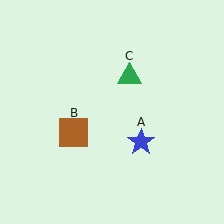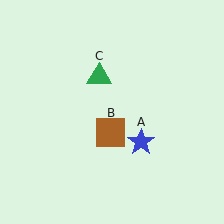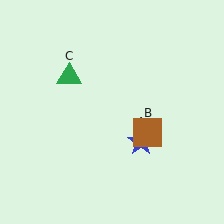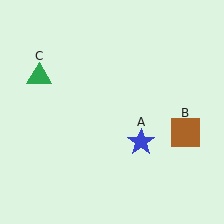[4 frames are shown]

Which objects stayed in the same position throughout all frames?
Blue star (object A) remained stationary.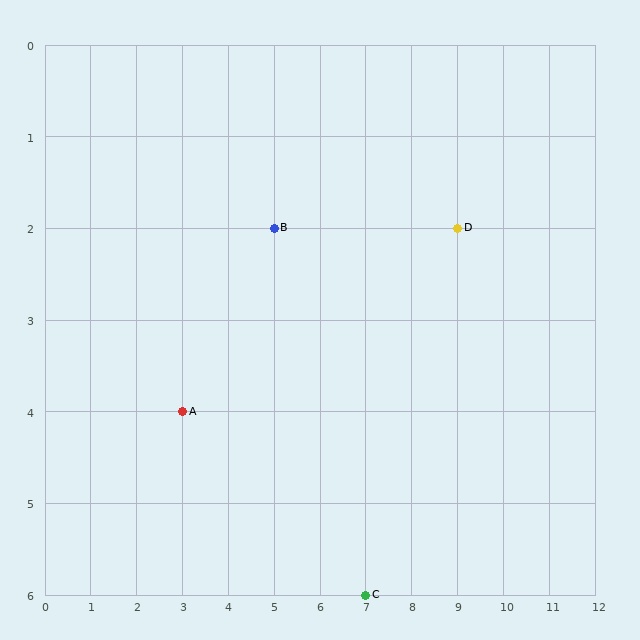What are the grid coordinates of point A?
Point A is at grid coordinates (3, 4).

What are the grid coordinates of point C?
Point C is at grid coordinates (7, 6).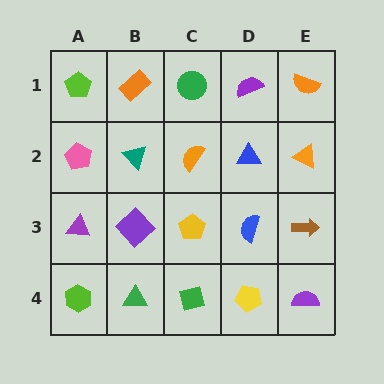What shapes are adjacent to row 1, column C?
An orange semicircle (row 2, column C), an orange rectangle (row 1, column B), a purple semicircle (row 1, column D).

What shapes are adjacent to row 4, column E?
A brown arrow (row 3, column E), a yellow pentagon (row 4, column D).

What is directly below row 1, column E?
An orange triangle.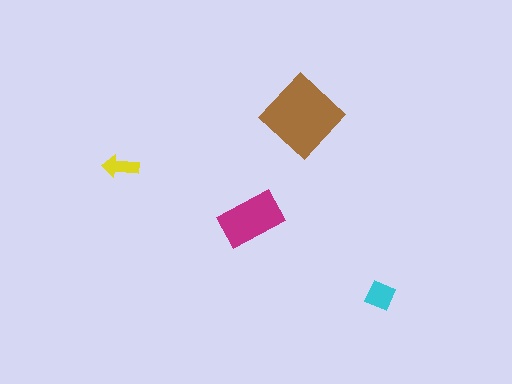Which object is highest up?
The brown diamond is topmost.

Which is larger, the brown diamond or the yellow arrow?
The brown diamond.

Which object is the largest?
The brown diamond.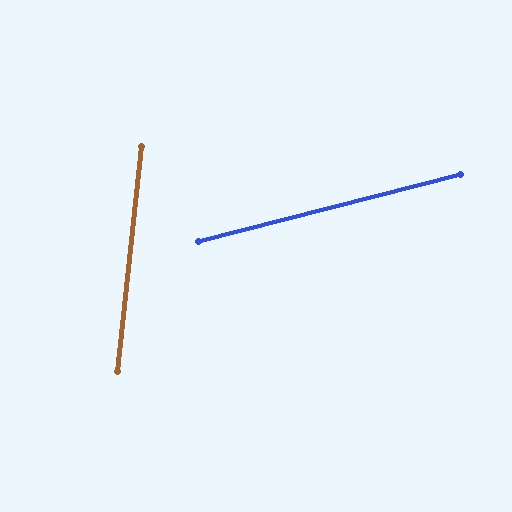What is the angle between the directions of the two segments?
Approximately 70 degrees.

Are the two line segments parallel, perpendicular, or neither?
Neither parallel nor perpendicular — they differ by about 70°.